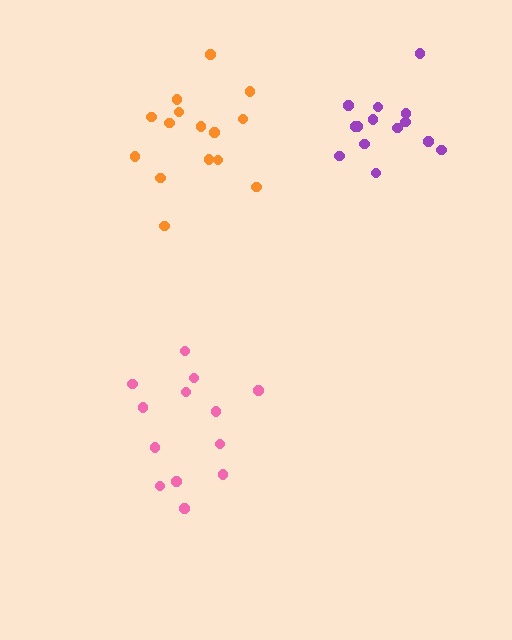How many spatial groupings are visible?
There are 3 spatial groupings.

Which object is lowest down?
The pink cluster is bottommost.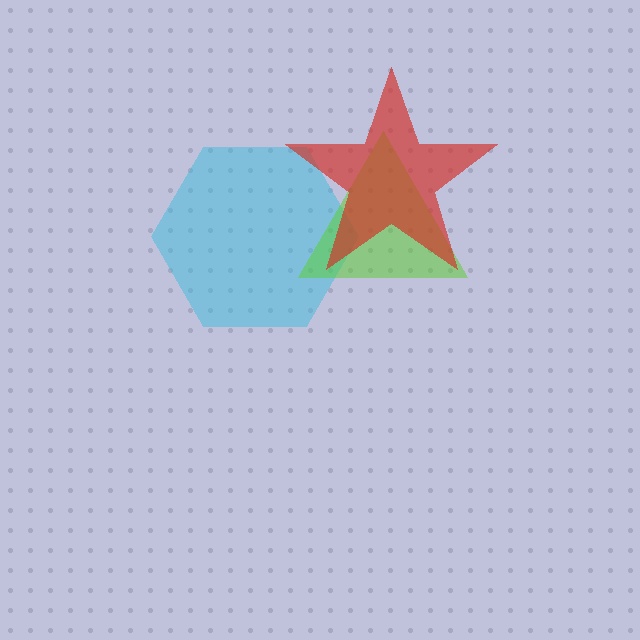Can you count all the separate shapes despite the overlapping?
Yes, there are 3 separate shapes.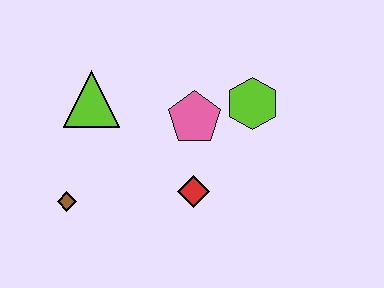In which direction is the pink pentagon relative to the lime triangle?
The pink pentagon is to the right of the lime triangle.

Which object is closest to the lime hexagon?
The pink pentagon is closest to the lime hexagon.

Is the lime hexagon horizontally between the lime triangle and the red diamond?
No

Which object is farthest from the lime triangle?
The lime hexagon is farthest from the lime triangle.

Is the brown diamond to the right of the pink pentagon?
No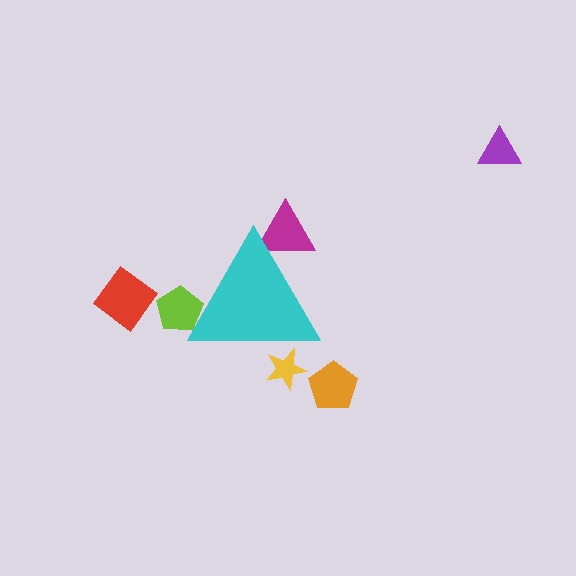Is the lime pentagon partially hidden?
Yes, the lime pentagon is partially hidden behind the cyan triangle.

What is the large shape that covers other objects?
A cyan triangle.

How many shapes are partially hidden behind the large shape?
3 shapes are partially hidden.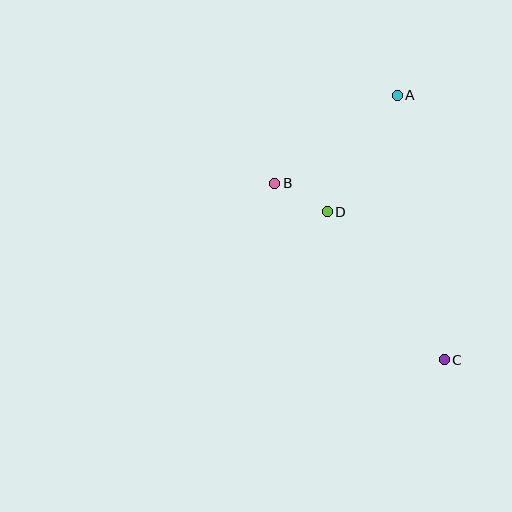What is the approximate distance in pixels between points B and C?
The distance between B and C is approximately 245 pixels.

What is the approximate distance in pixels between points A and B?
The distance between A and B is approximately 151 pixels.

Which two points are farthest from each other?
Points A and C are farthest from each other.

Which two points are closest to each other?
Points B and D are closest to each other.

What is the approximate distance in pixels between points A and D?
The distance between A and D is approximately 136 pixels.